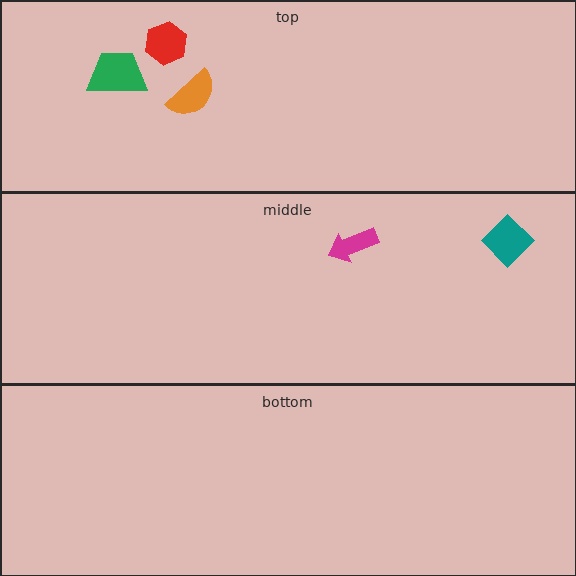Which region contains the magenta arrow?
The middle region.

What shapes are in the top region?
The orange semicircle, the red hexagon, the green trapezoid.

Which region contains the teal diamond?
The middle region.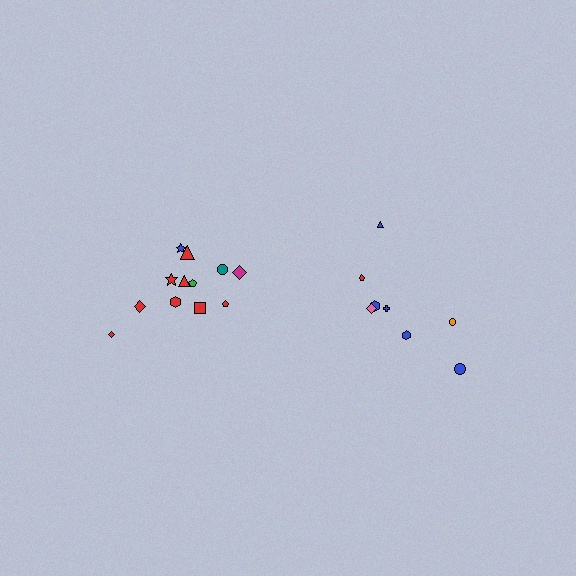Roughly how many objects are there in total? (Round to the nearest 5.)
Roughly 20 objects in total.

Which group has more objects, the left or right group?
The left group.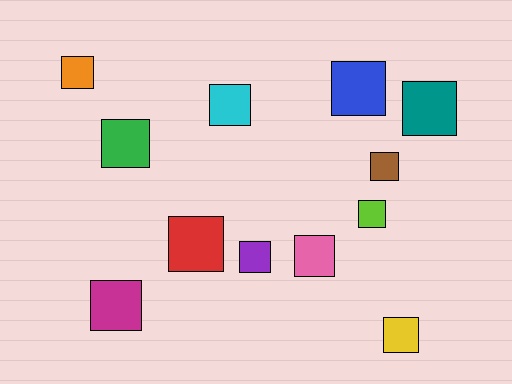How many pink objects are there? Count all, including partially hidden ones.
There is 1 pink object.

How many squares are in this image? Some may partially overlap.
There are 12 squares.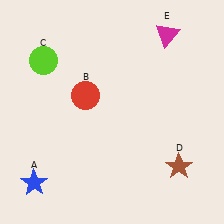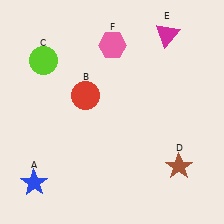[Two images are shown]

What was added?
A pink hexagon (F) was added in Image 2.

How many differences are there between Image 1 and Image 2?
There is 1 difference between the two images.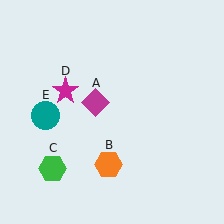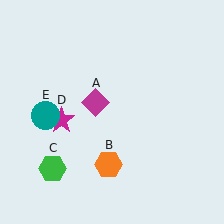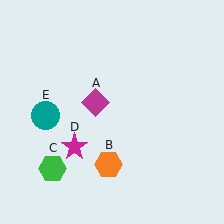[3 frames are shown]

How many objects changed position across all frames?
1 object changed position: magenta star (object D).